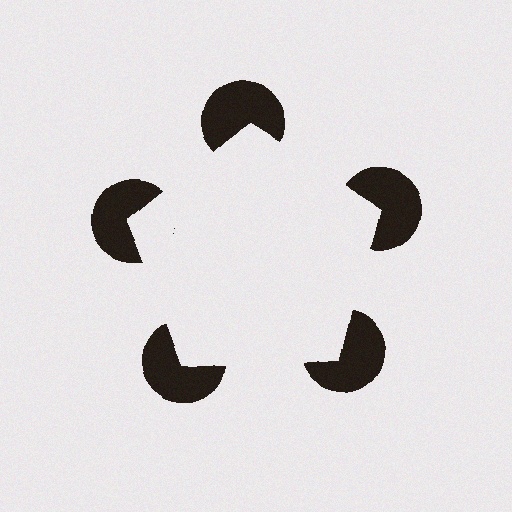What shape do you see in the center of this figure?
An illusory pentagon — its edges are inferred from the aligned wedge cuts in the pac-man discs, not physically drawn.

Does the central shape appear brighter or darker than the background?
It typically appears slightly brighter than the background, even though no actual brightness change is drawn.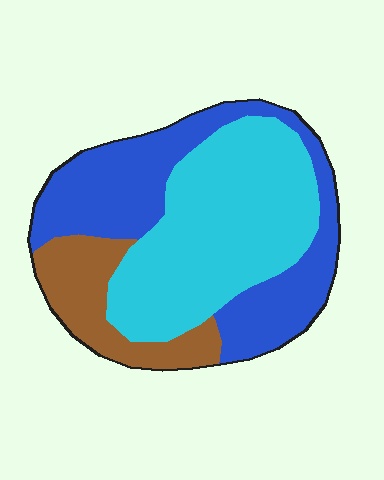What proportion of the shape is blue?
Blue takes up about three eighths (3/8) of the shape.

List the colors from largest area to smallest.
From largest to smallest: cyan, blue, brown.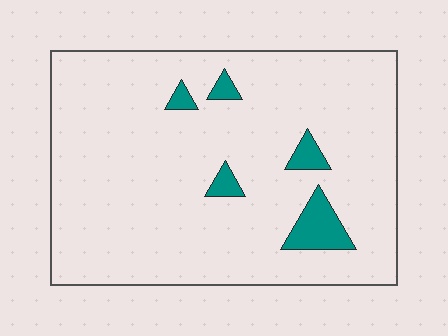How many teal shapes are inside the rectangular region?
5.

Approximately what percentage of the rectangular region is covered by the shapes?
Approximately 5%.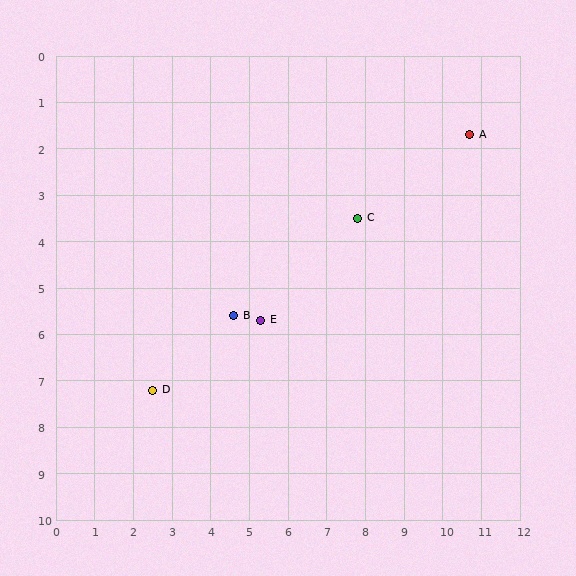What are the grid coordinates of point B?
Point B is at approximately (4.6, 5.6).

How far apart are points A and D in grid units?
Points A and D are about 9.9 grid units apart.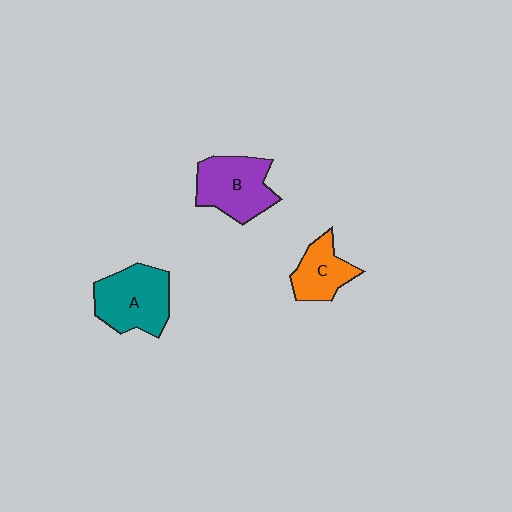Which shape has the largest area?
Shape A (teal).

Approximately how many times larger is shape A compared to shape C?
Approximately 1.5 times.